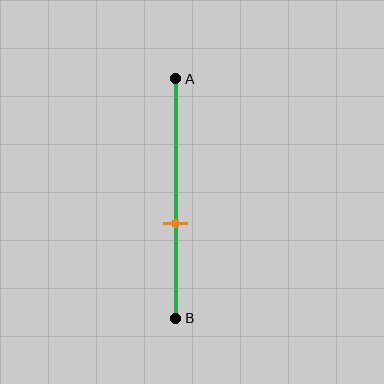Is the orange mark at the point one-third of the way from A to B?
No, the mark is at about 60% from A, not at the 33% one-third point.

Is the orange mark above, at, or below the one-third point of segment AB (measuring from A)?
The orange mark is below the one-third point of segment AB.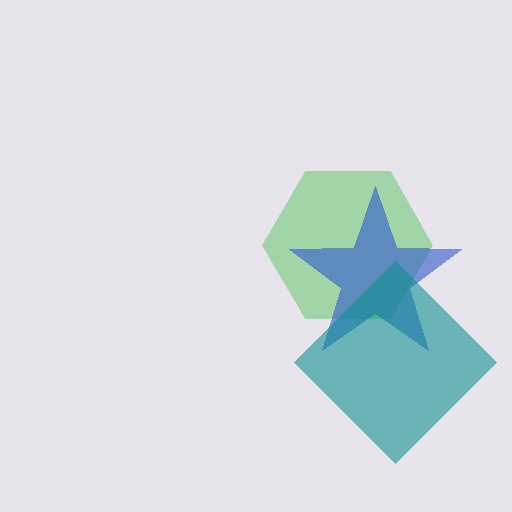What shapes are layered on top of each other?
The layered shapes are: a green hexagon, a blue star, a teal diamond.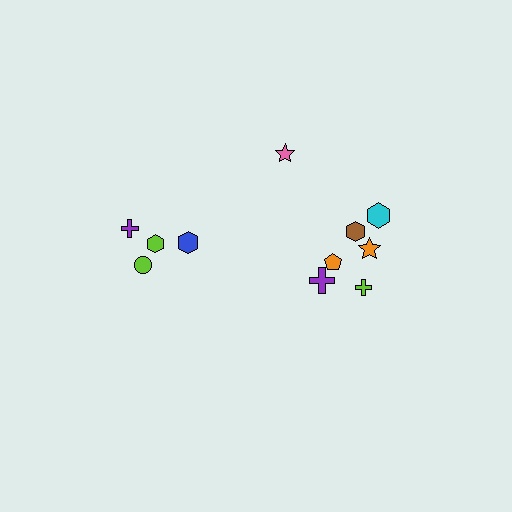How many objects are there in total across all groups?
There are 11 objects.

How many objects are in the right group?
There are 7 objects.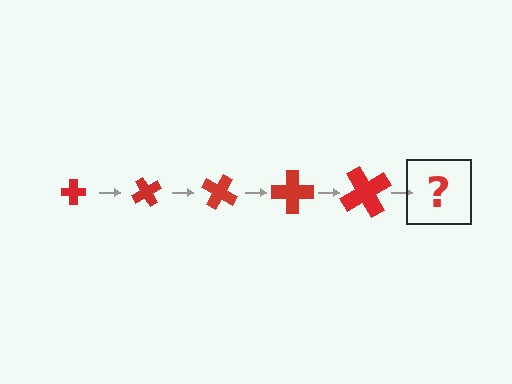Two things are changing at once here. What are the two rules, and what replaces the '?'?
The two rules are that the cross grows larger each step and it rotates 60 degrees each step. The '?' should be a cross, larger than the previous one and rotated 300 degrees from the start.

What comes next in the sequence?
The next element should be a cross, larger than the previous one and rotated 300 degrees from the start.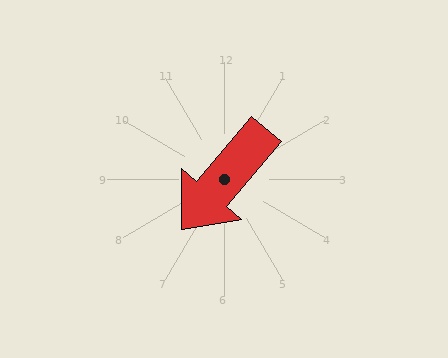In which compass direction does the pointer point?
Southwest.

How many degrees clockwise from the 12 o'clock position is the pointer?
Approximately 220 degrees.